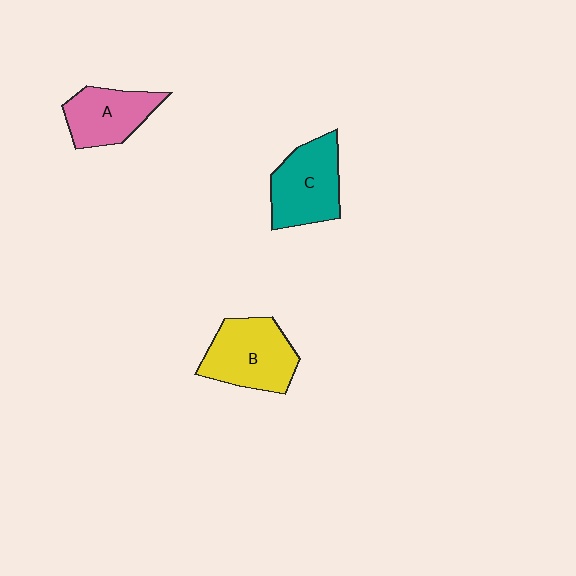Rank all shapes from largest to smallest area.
From largest to smallest: B (yellow), C (teal), A (pink).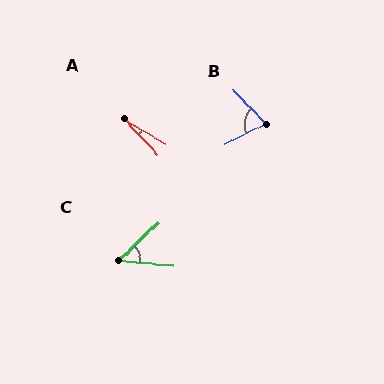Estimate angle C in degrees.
Approximately 49 degrees.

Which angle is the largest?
B, at approximately 72 degrees.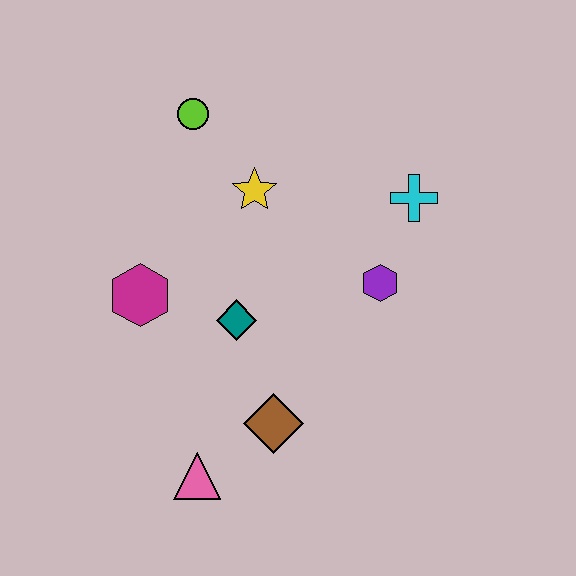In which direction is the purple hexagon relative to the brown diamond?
The purple hexagon is above the brown diamond.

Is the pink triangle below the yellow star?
Yes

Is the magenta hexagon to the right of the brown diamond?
No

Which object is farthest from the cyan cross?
The pink triangle is farthest from the cyan cross.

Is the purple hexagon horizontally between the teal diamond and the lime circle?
No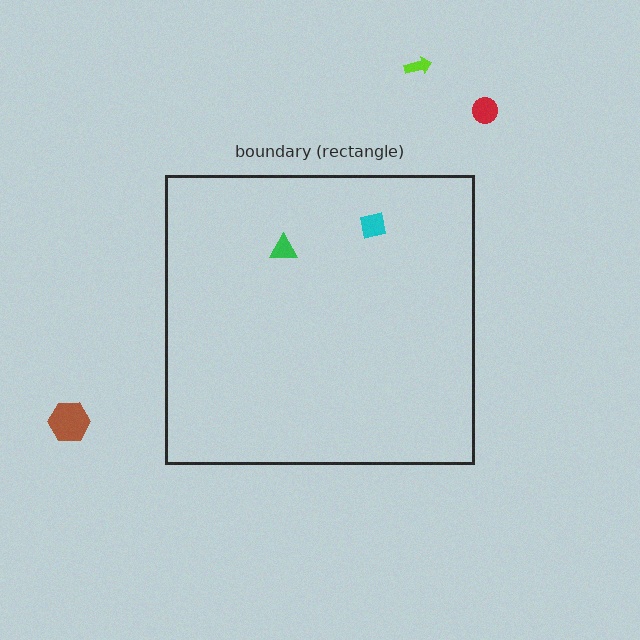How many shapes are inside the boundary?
2 inside, 3 outside.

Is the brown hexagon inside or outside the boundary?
Outside.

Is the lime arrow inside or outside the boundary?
Outside.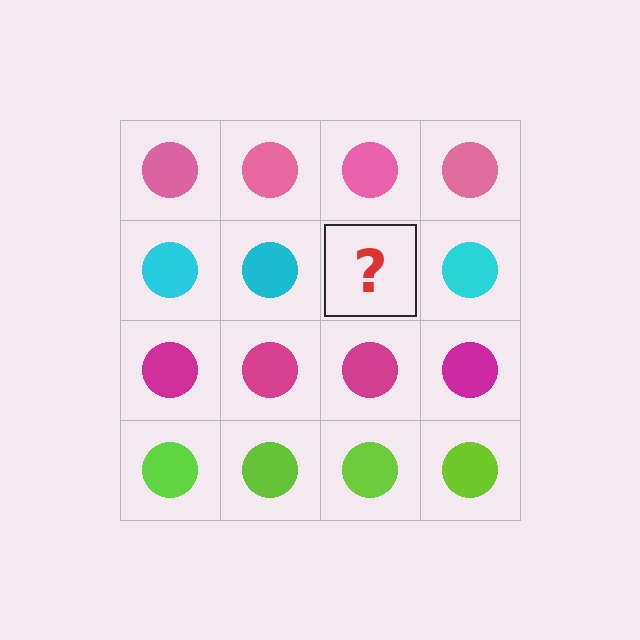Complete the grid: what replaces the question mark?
The question mark should be replaced with a cyan circle.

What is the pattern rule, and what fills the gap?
The rule is that each row has a consistent color. The gap should be filled with a cyan circle.